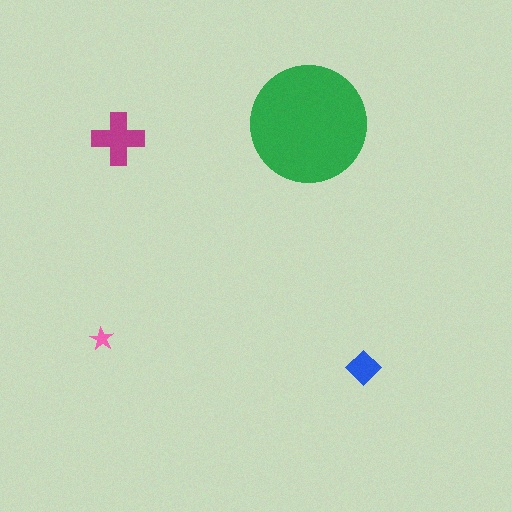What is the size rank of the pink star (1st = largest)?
4th.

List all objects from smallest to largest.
The pink star, the blue diamond, the magenta cross, the green circle.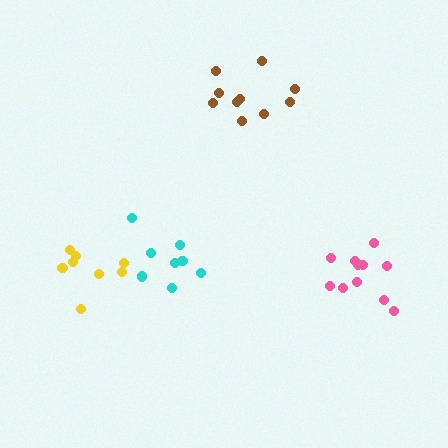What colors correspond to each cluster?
The clusters are colored: pink, cyan, brown, yellow.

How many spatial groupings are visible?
There are 4 spatial groupings.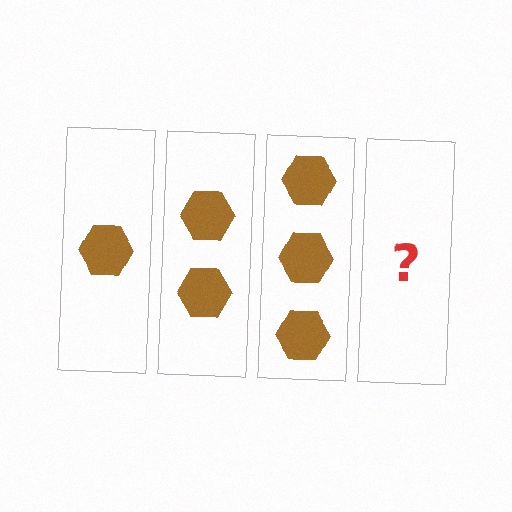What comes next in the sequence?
The next element should be 4 hexagons.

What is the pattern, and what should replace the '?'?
The pattern is that each step adds one more hexagon. The '?' should be 4 hexagons.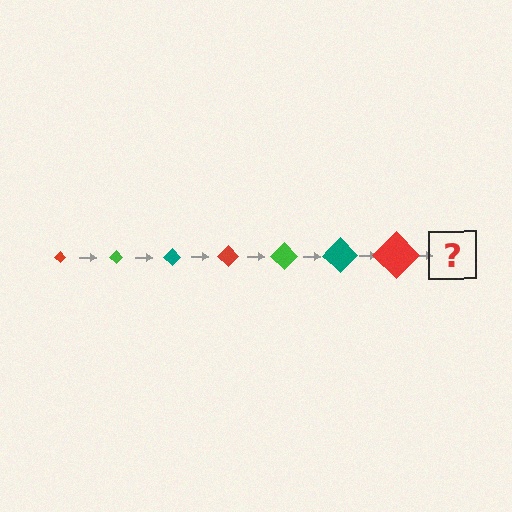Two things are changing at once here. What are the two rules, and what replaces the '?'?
The two rules are that the diamond grows larger each step and the color cycles through red, green, and teal. The '?' should be a green diamond, larger than the previous one.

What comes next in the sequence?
The next element should be a green diamond, larger than the previous one.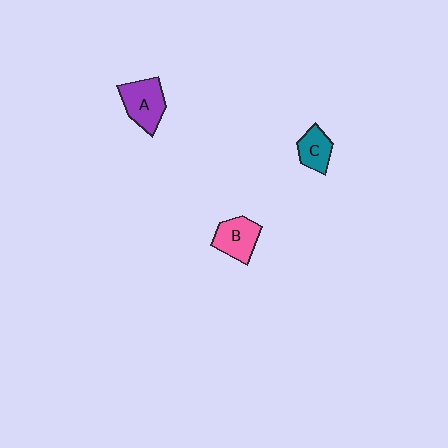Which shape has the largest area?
Shape A (purple).